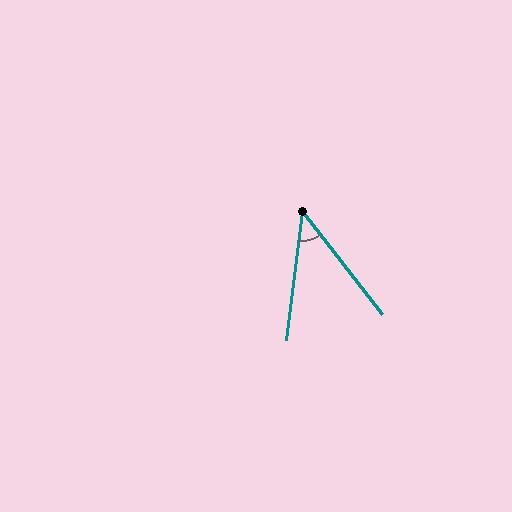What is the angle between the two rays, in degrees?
Approximately 45 degrees.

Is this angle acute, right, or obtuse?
It is acute.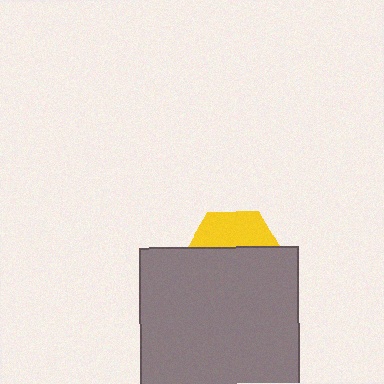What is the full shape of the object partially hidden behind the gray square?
The partially hidden object is a yellow hexagon.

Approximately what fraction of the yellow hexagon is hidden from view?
Roughly 63% of the yellow hexagon is hidden behind the gray square.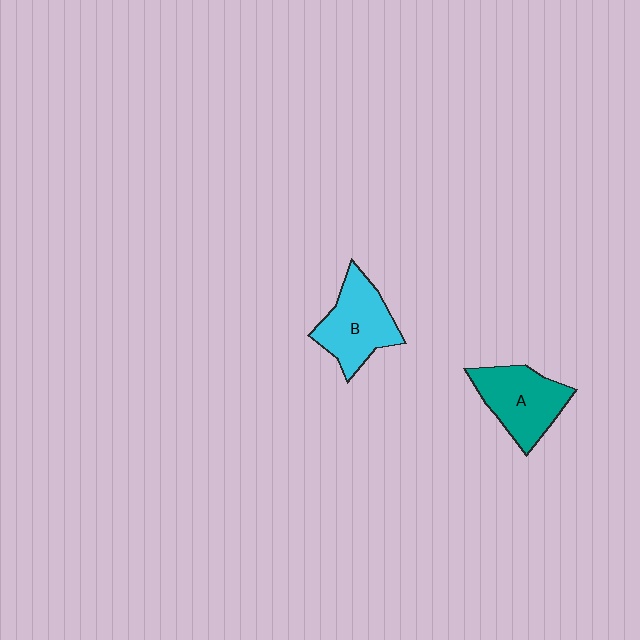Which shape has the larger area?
Shape B (cyan).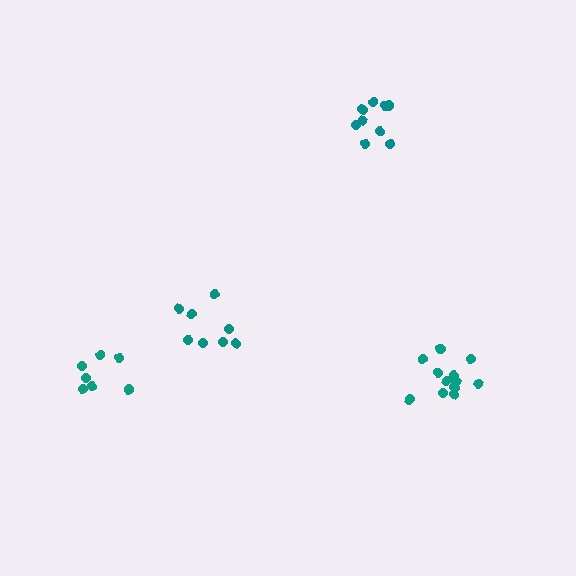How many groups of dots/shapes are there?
There are 4 groups.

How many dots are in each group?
Group 1: 9 dots, Group 2: 8 dots, Group 3: 12 dots, Group 4: 7 dots (36 total).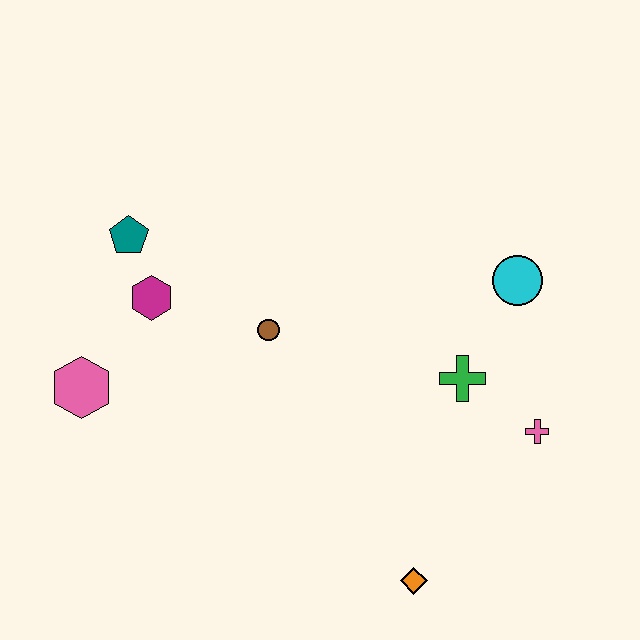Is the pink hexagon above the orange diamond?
Yes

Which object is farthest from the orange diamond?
The teal pentagon is farthest from the orange diamond.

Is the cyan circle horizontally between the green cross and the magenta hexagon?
No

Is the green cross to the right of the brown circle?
Yes